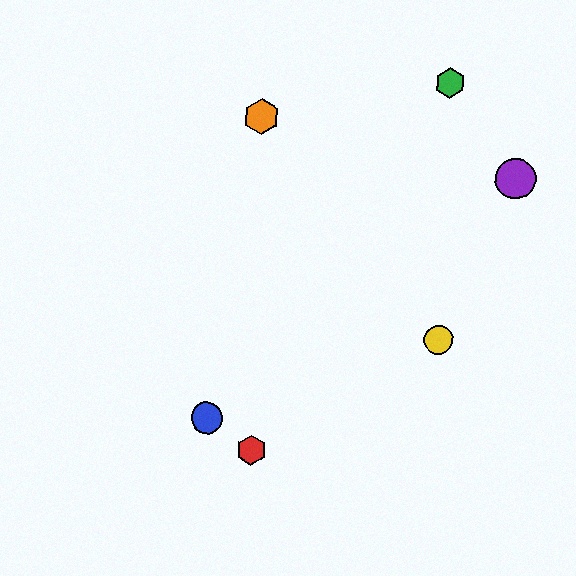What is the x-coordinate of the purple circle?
The purple circle is at x≈516.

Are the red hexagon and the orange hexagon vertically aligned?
Yes, both are at x≈251.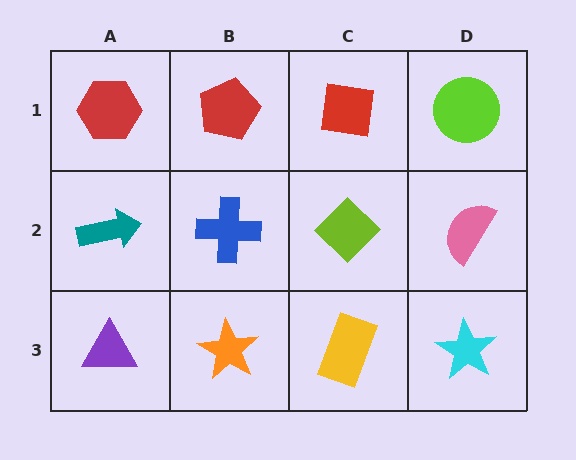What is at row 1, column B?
A red pentagon.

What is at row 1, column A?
A red hexagon.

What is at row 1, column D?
A lime circle.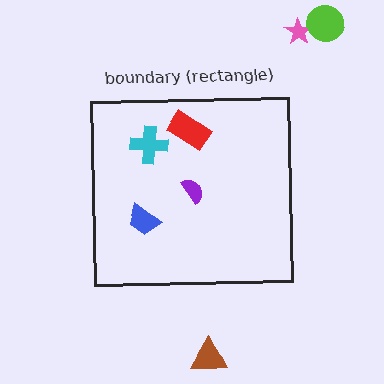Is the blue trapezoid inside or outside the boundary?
Inside.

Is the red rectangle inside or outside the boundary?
Inside.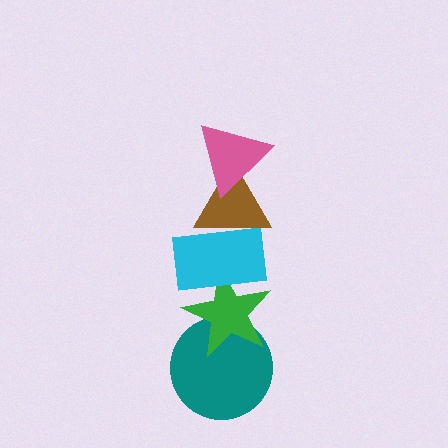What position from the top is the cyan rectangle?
The cyan rectangle is 3rd from the top.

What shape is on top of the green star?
The cyan rectangle is on top of the green star.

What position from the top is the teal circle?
The teal circle is 5th from the top.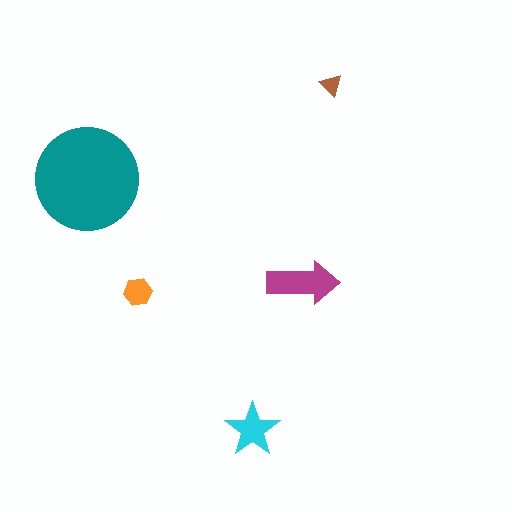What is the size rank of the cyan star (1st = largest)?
3rd.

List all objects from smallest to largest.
The brown triangle, the orange hexagon, the cyan star, the magenta arrow, the teal circle.